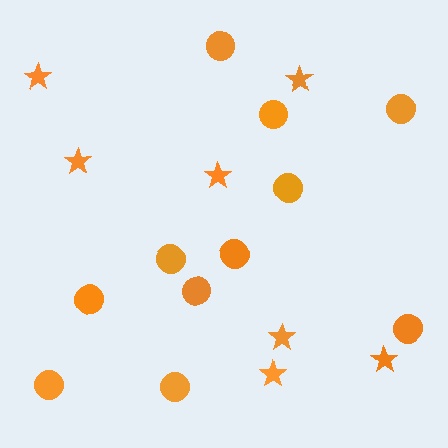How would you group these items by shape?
There are 2 groups: one group of stars (7) and one group of circles (11).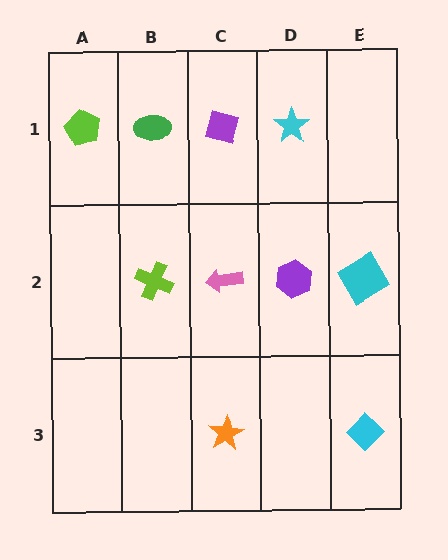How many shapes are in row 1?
4 shapes.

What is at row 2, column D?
A purple hexagon.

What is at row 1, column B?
A green ellipse.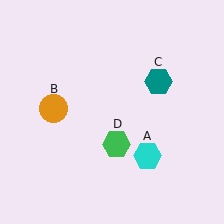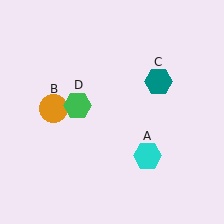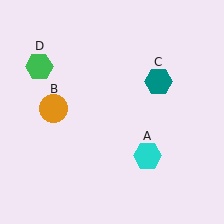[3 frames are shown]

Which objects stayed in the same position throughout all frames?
Cyan hexagon (object A) and orange circle (object B) and teal hexagon (object C) remained stationary.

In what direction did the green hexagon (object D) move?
The green hexagon (object D) moved up and to the left.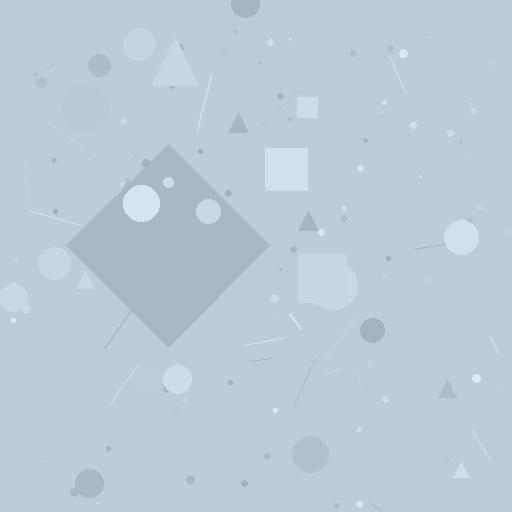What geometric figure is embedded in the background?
A diamond is embedded in the background.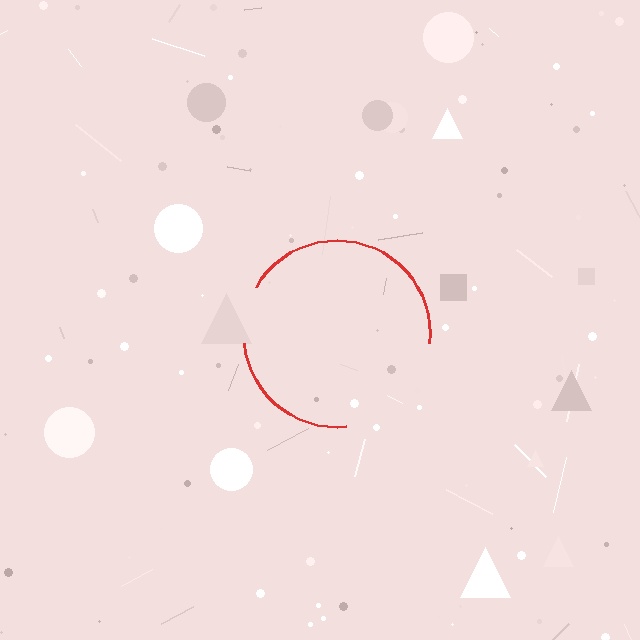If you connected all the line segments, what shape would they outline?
They would outline a circle.